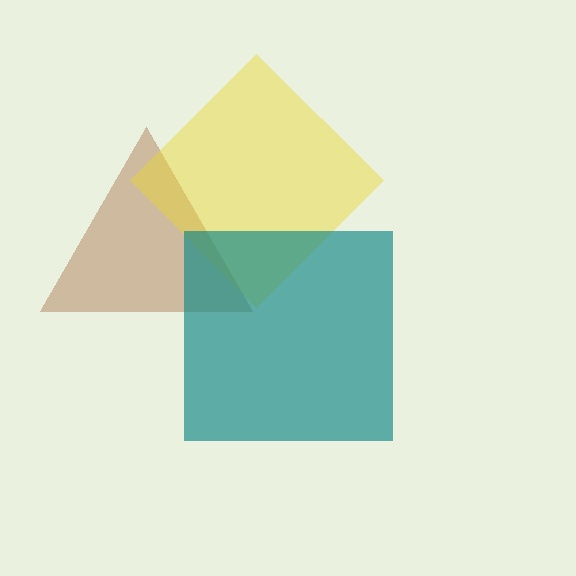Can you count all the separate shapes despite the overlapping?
Yes, there are 3 separate shapes.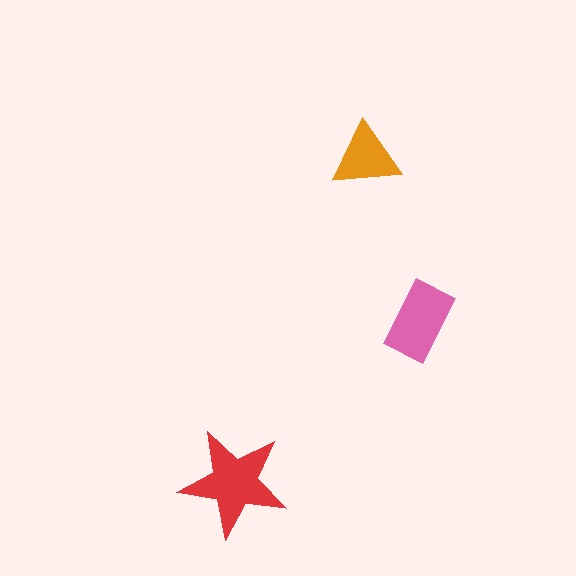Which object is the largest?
The red star.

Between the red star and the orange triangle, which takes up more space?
The red star.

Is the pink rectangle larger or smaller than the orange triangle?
Larger.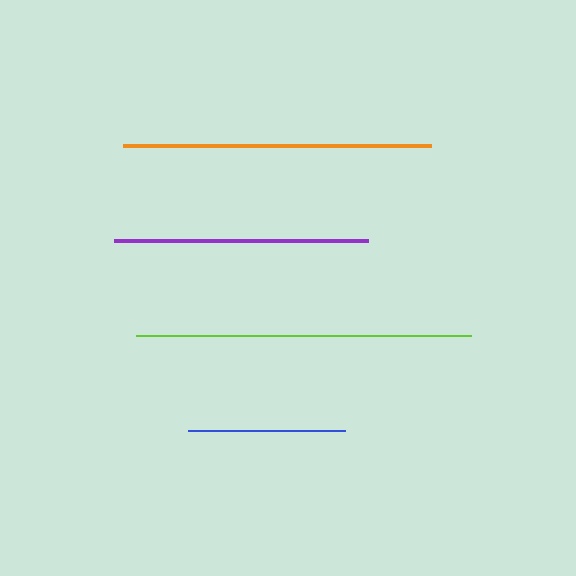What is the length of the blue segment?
The blue segment is approximately 158 pixels long.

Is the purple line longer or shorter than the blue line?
The purple line is longer than the blue line.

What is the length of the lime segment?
The lime segment is approximately 335 pixels long.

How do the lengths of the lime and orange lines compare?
The lime and orange lines are approximately the same length.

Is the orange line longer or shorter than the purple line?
The orange line is longer than the purple line.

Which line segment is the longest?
The lime line is the longest at approximately 335 pixels.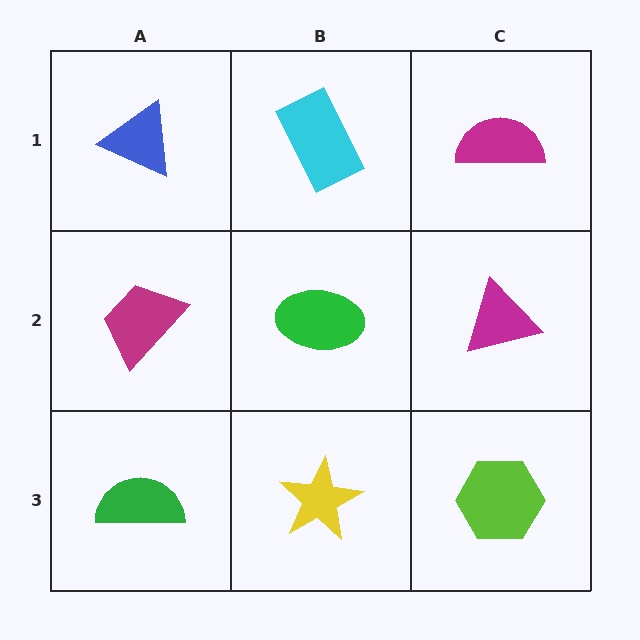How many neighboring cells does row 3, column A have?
2.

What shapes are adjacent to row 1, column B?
A green ellipse (row 2, column B), a blue triangle (row 1, column A), a magenta semicircle (row 1, column C).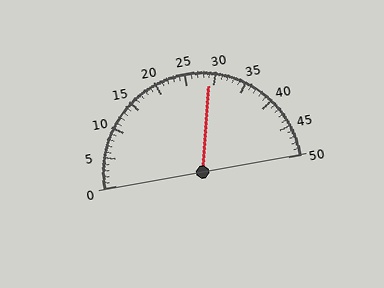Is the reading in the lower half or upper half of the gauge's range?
The reading is in the upper half of the range (0 to 50).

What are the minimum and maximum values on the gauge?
The gauge ranges from 0 to 50.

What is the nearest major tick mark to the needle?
The nearest major tick mark is 30.